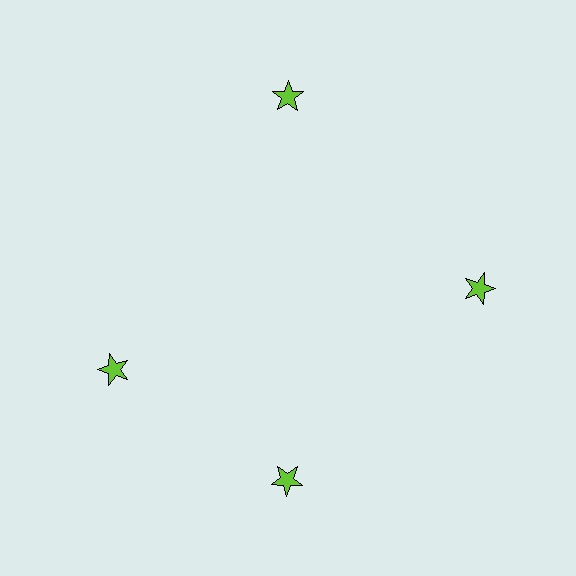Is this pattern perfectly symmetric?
No. The 4 lime stars are arranged in a ring, but one element near the 9 o'clock position is rotated out of alignment along the ring, breaking the 4-fold rotational symmetry.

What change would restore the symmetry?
The symmetry would be restored by rotating it back into even spacing with its neighbors so that all 4 stars sit at equal angles and equal distance from the center.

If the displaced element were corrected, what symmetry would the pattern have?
It would have 4-fold rotational symmetry — the pattern would map onto itself every 90 degrees.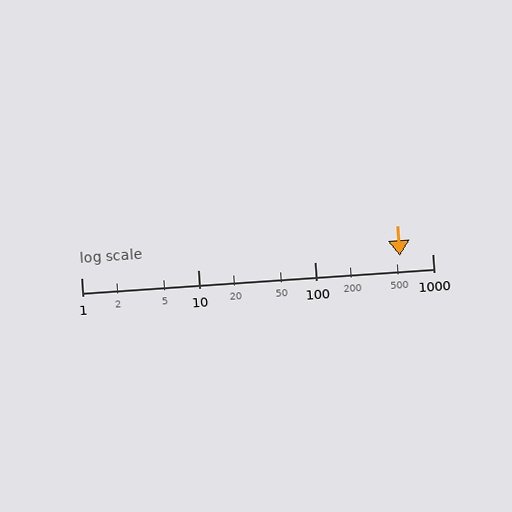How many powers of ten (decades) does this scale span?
The scale spans 3 decades, from 1 to 1000.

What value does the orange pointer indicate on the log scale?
The pointer indicates approximately 530.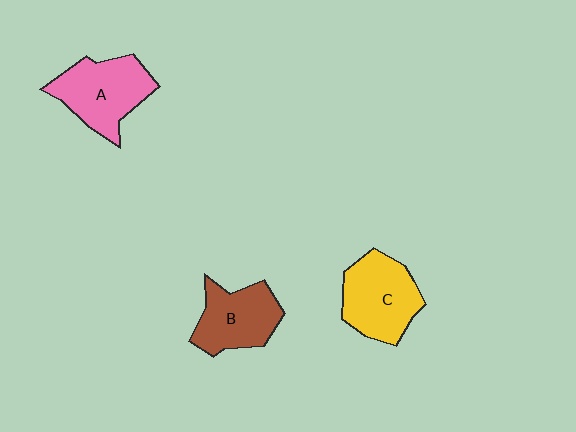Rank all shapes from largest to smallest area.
From largest to smallest: A (pink), C (yellow), B (brown).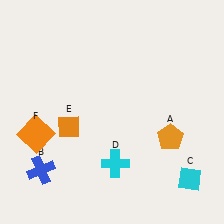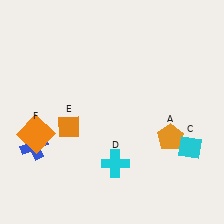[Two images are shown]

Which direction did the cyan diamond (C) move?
The cyan diamond (C) moved up.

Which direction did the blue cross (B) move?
The blue cross (B) moved up.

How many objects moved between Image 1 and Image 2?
2 objects moved between the two images.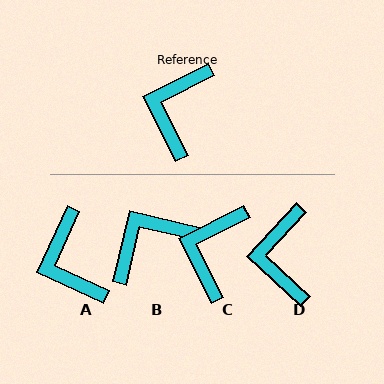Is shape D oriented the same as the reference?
No, it is off by about 21 degrees.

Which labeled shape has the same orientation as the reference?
C.